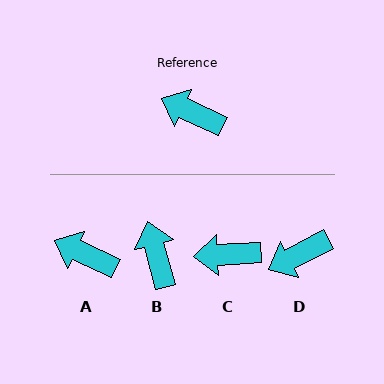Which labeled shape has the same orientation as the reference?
A.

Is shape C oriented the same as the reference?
No, it is off by about 28 degrees.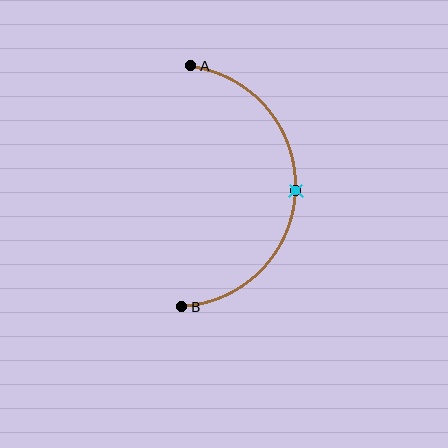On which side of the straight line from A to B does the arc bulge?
The arc bulges to the right of the straight line connecting A and B.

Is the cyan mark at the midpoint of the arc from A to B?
Yes. The cyan mark lies on the arc at equal arc-length from both A and B — it is the arc midpoint.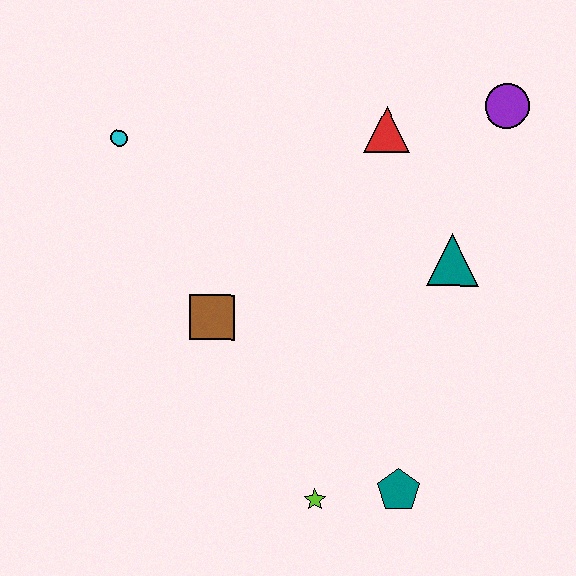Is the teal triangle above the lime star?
Yes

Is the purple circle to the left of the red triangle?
No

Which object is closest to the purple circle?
The red triangle is closest to the purple circle.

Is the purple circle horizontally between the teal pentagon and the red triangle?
No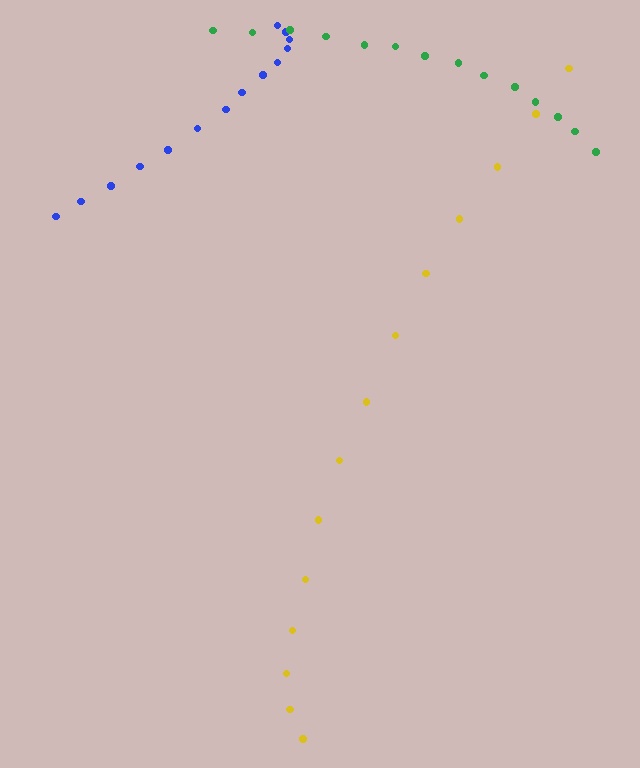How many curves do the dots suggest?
There are 3 distinct paths.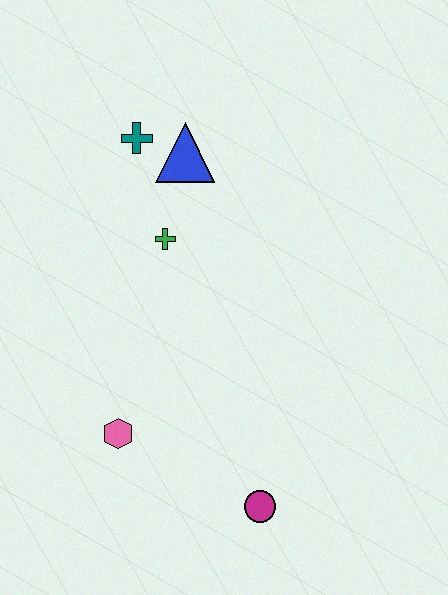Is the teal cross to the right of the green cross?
No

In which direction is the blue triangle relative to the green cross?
The blue triangle is above the green cross.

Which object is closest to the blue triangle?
The teal cross is closest to the blue triangle.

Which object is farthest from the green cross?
The magenta circle is farthest from the green cross.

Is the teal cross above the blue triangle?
Yes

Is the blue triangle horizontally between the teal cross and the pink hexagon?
No